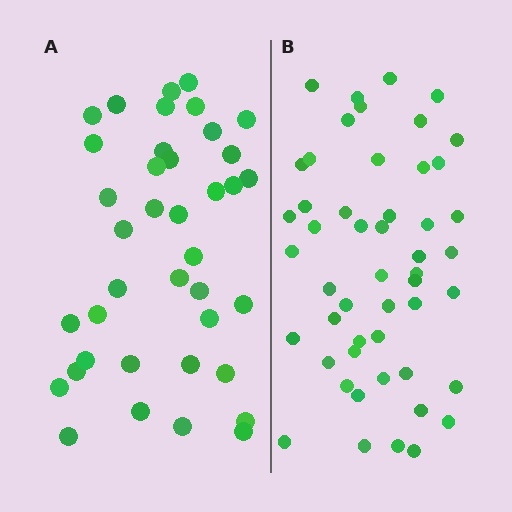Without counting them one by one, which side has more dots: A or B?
Region B (the right region) has more dots.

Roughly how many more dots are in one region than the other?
Region B has roughly 12 or so more dots than region A.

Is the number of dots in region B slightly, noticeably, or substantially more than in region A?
Region B has noticeably more, but not dramatically so. The ratio is roughly 1.3 to 1.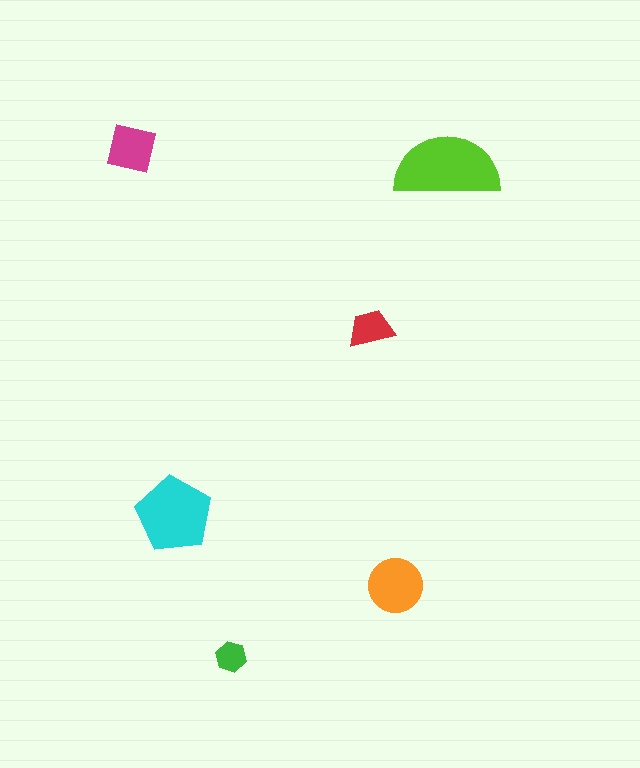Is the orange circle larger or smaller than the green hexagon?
Larger.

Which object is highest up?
The magenta square is topmost.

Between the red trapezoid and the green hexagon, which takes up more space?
The red trapezoid.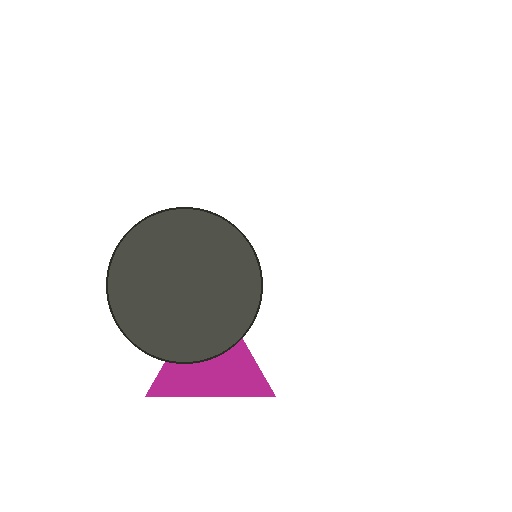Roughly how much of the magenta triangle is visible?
About half of it is visible (roughly 59%).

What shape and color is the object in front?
The object in front is a dark gray circle.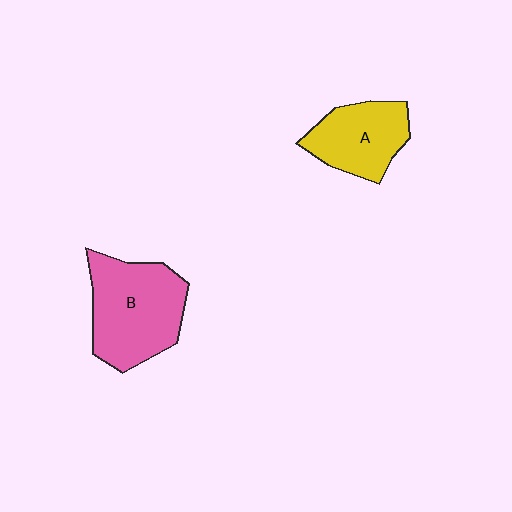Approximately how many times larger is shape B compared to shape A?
Approximately 1.5 times.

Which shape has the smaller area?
Shape A (yellow).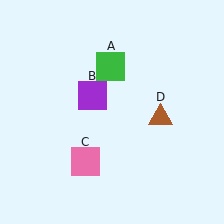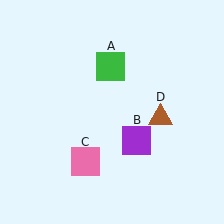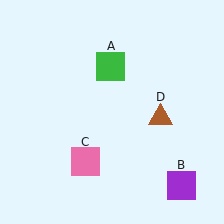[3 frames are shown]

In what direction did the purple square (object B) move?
The purple square (object B) moved down and to the right.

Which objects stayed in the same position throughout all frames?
Green square (object A) and pink square (object C) and brown triangle (object D) remained stationary.